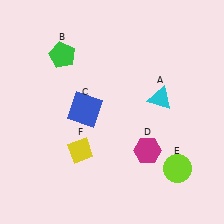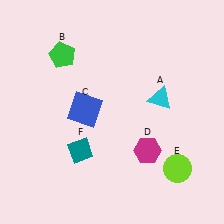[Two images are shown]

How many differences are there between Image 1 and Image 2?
There is 1 difference between the two images.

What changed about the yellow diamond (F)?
In Image 1, F is yellow. In Image 2, it changed to teal.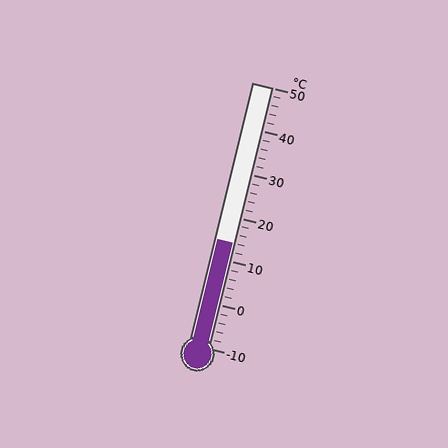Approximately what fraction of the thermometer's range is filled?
The thermometer is filled to approximately 40% of its range.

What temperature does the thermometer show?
The thermometer shows approximately 14°C.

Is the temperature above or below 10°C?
The temperature is above 10°C.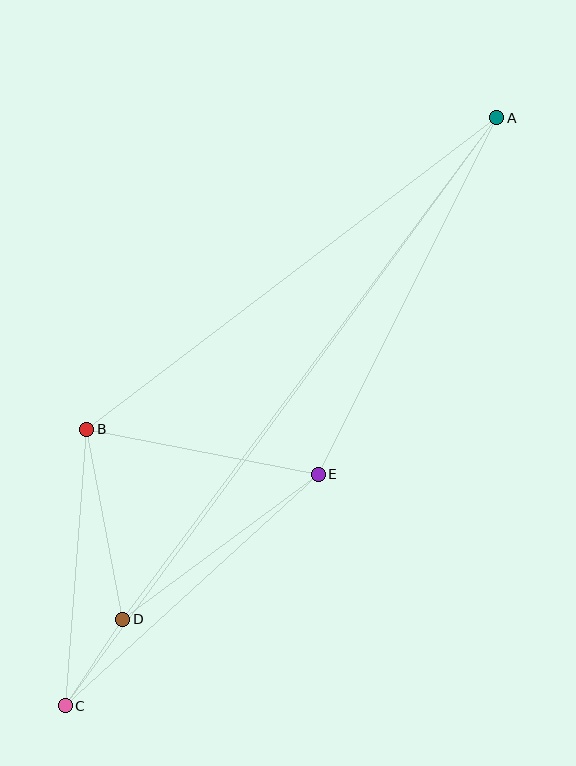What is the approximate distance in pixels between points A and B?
The distance between A and B is approximately 515 pixels.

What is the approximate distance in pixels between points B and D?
The distance between B and D is approximately 193 pixels.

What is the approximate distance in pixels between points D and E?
The distance between D and E is approximately 243 pixels.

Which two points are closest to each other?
Points C and D are closest to each other.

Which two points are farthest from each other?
Points A and C are farthest from each other.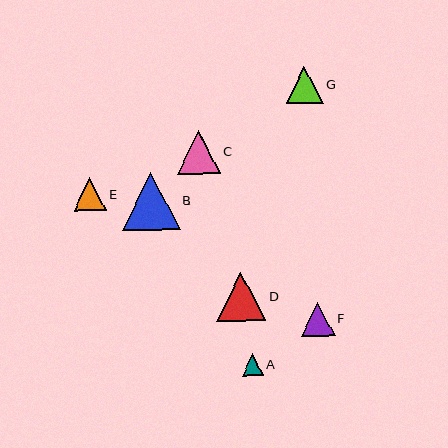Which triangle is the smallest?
Triangle A is the smallest with a size of approximately 22 pixels.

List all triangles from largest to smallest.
From largest to smallest: B, D, C, G, F, E, A.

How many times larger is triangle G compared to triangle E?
Triangle G is approximately 1.1 times the size of triangle E.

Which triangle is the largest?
Triangle B is the largest with a size of approximately 58 pixels.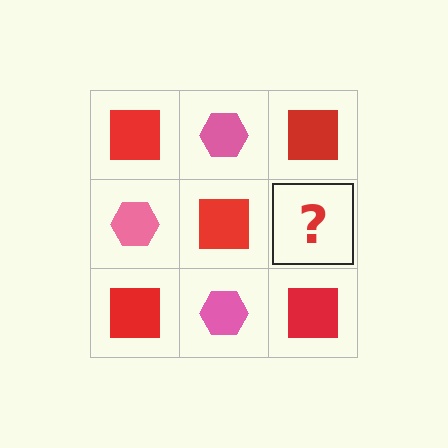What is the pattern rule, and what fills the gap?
The rule is that it alternates red square and pink hexagon in a checkerboard pattern. The gap should be filled with a pink hexagon.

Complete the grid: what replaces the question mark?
The question mark should be replaced with a pink hexagon.